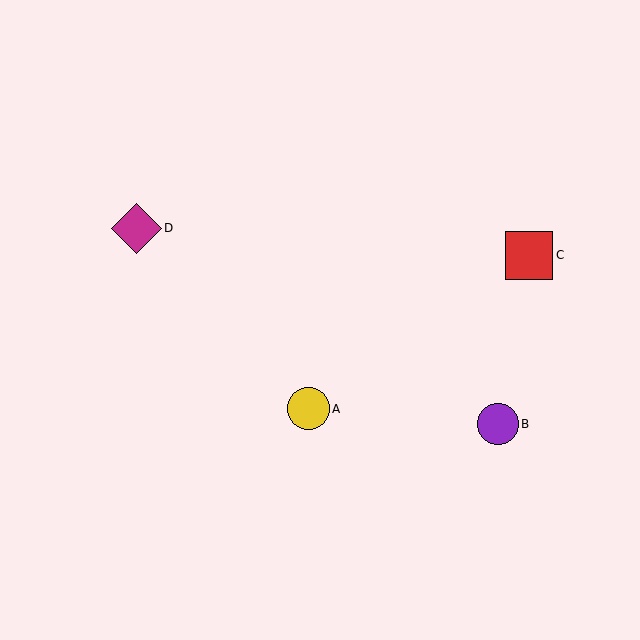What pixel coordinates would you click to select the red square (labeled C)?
Click at (529, 255) to select the red square C.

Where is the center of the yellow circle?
The center of the yellow circle is at (308, 409).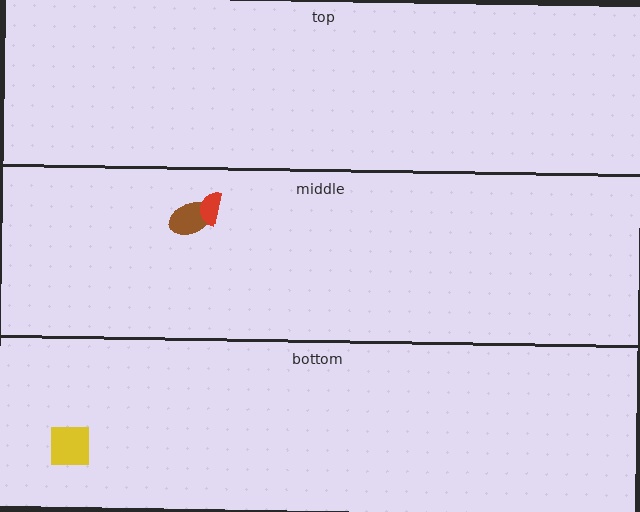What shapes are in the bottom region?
The yellow square.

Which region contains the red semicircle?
The middle region.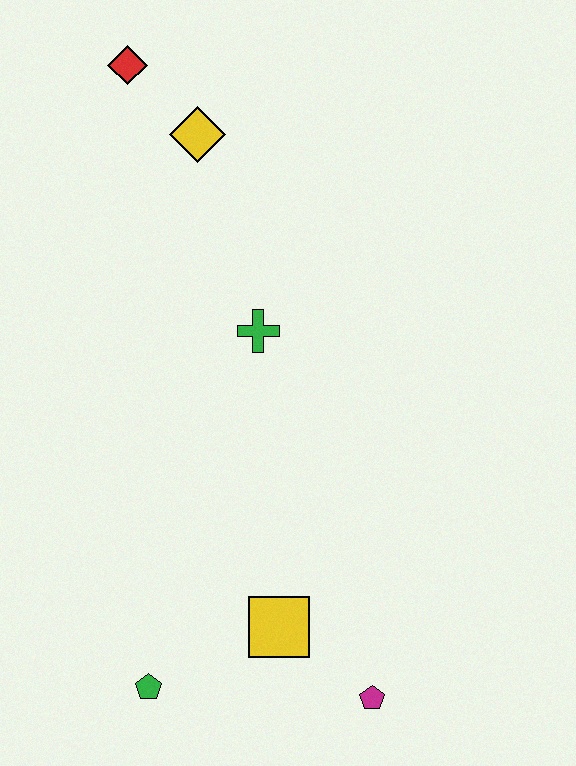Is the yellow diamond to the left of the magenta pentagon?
Yes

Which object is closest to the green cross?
The yellow diamond is closest to the green cross.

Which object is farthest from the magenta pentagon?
The red diamond is farthest from the magenta pentagon.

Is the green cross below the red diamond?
Yes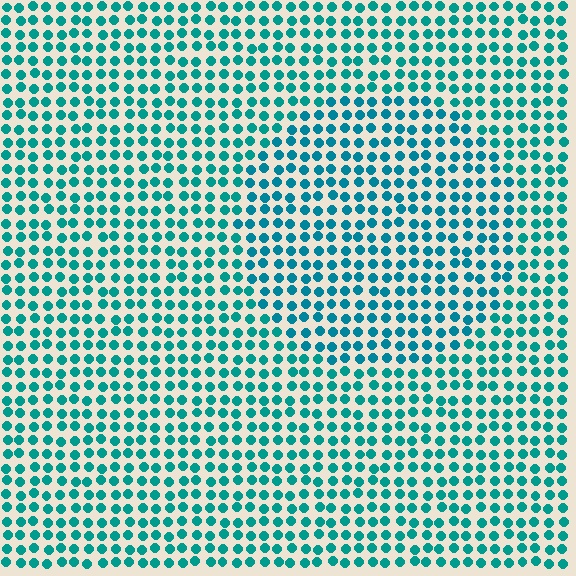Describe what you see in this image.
The image is filled with small teal elements in a uniform arrangement. A circle-shaped region is visible where the elements are tinted to a slightly different hue, forming a subtle color boundary.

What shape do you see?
I see a circle.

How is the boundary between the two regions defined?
The boundary is defined purely by a slight shift in hue (about 14 degrees). Spacing, size, and orientation are identical on both sides.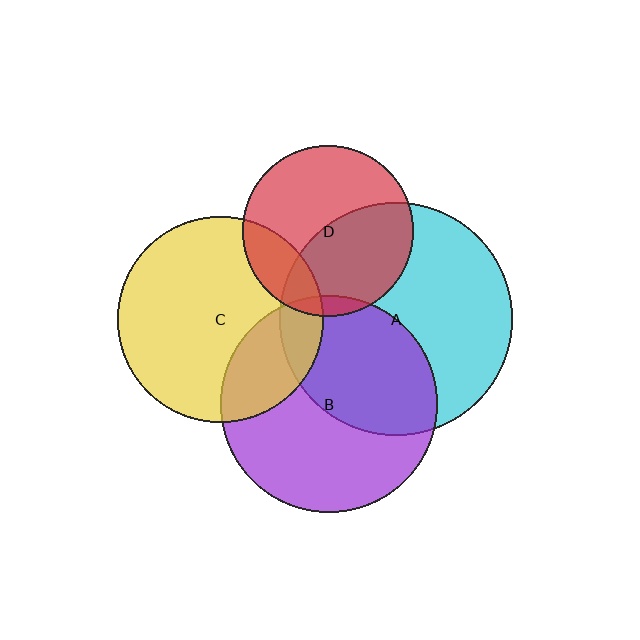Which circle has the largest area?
Circle A (cyan).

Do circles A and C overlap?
Yes.